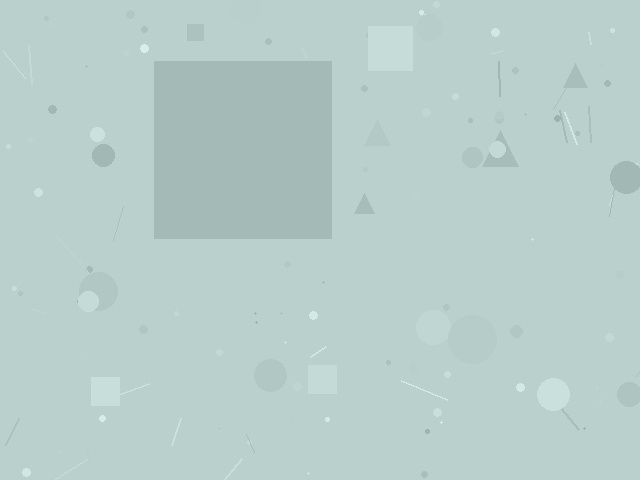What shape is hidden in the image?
A square is hidden in the image.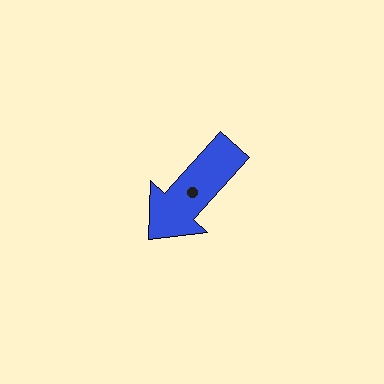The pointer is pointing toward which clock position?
Roughly 7 o'clock.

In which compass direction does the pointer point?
Southwest.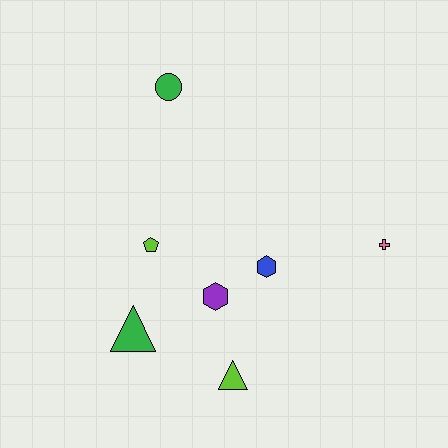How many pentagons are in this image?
There is 1 pentagon.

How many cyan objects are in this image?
There are no cyan objects.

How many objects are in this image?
There are 7 objects.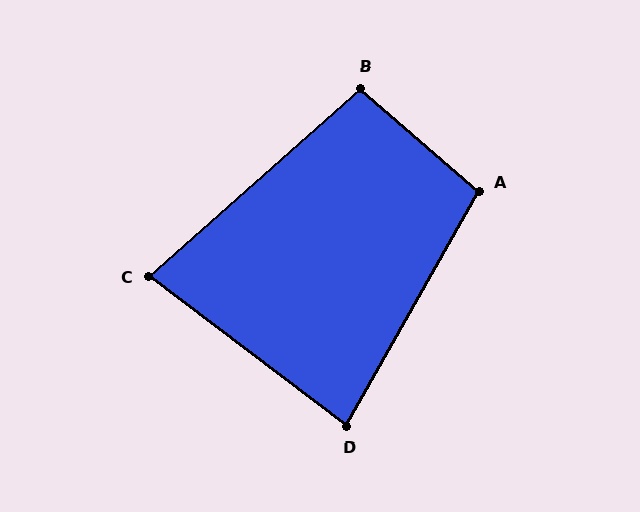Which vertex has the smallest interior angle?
C, at approximately 79 degrees.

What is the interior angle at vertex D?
Approximately 82 degrees (acute).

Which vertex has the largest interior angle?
A, at approximately 101 degrees.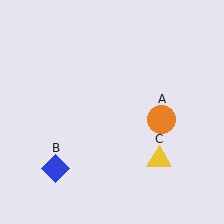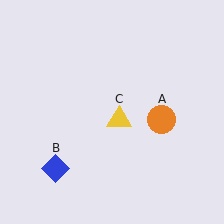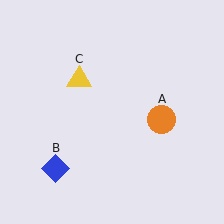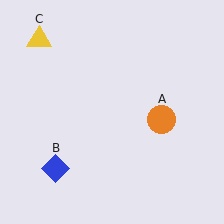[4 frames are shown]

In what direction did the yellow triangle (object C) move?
The yellow triangle (object C) moved up and to the left.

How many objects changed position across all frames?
1 object changed position: yellow triangle (object C).